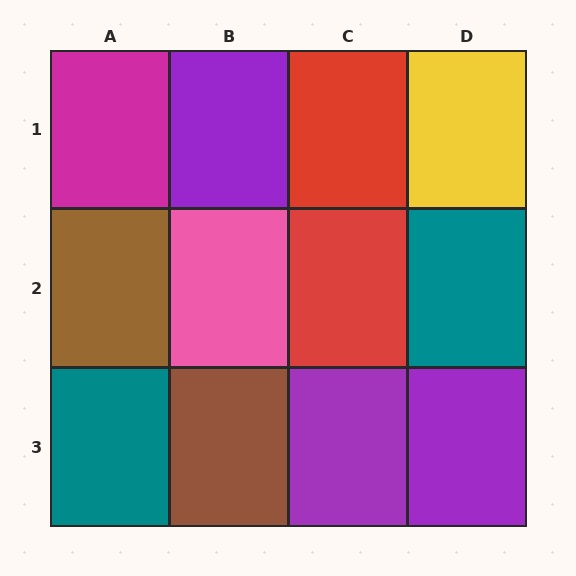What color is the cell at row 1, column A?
Magenta.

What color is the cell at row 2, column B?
Pink.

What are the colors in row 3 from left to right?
Teal, brown, purple, purple.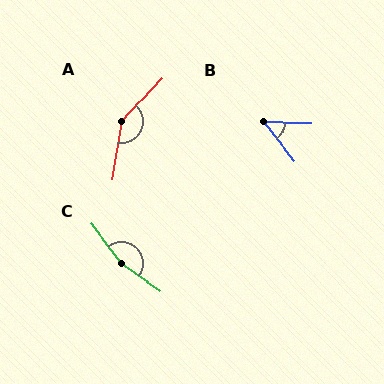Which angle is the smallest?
B, at approximately 51 degrees.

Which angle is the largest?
C, at approximately 163 degrees.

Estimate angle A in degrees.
Approximately 146 degrees.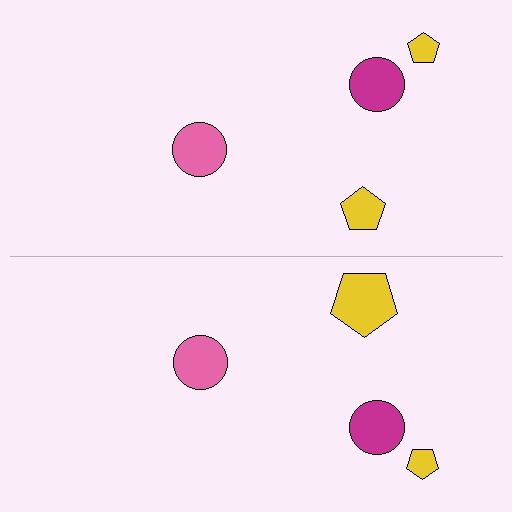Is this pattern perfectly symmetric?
No, the pattern is not perfectly symmetric. The yellow pentagon on the bottom side has a different size than its mirror counterpart.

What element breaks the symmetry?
The yellow pentagon on the bottom side has a different size than its mirror counterpart.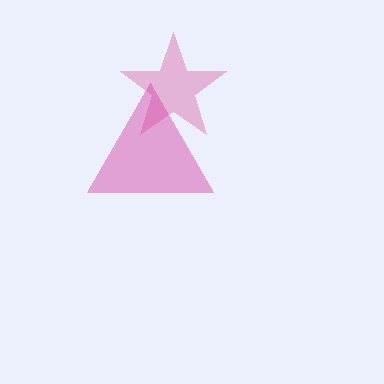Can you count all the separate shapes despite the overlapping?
Yes, there are 2 separate shapes.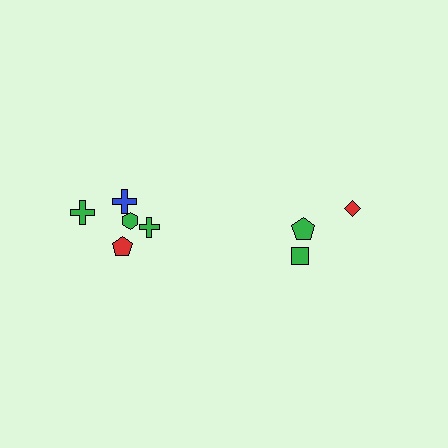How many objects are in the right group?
There are 3 objects.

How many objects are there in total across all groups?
There are 8 objects.